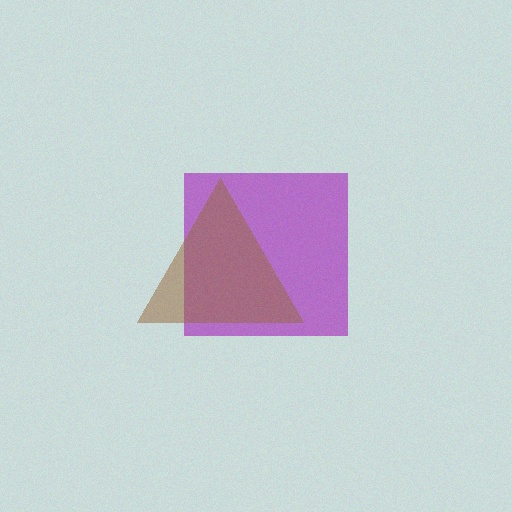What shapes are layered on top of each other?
The layered shapes are: a purple square, a brown triangle.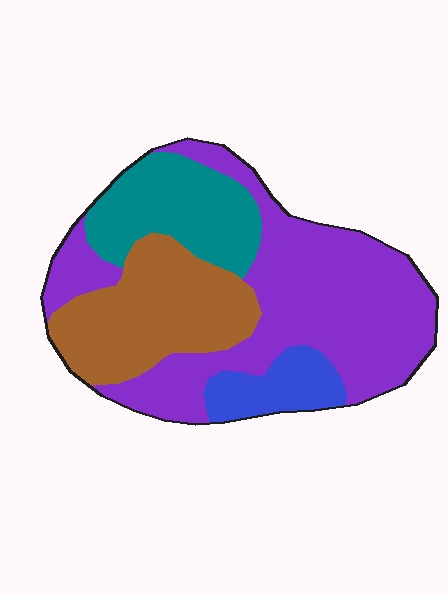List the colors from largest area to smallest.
From largest to smallest: purple, brown, teal, blue.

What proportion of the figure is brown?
Brown covers about 25% of the figure.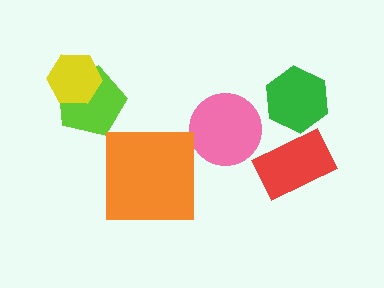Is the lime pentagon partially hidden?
Yes, it is partially covered by another shape.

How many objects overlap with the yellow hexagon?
1 object overlaps with the yellow hexagon.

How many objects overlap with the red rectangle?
0 objects overlap with the red rectangle.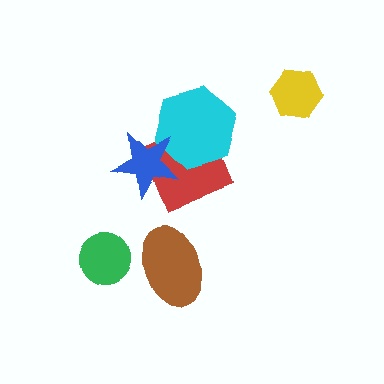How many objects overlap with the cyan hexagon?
2 objects overlap with the cyan hexagon.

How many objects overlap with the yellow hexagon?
0 objects overlap with the yellow hexagon.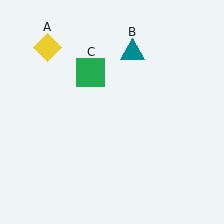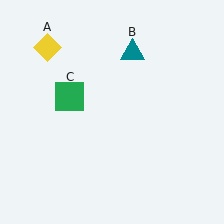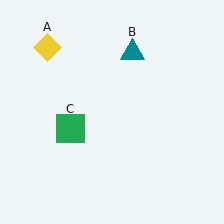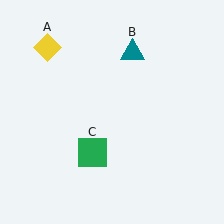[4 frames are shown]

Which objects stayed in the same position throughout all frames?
Yellow diamond (object A) and teal triangle (object B) remained stationary.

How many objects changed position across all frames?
1 object changed position: green square (object C).